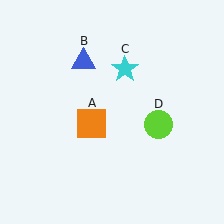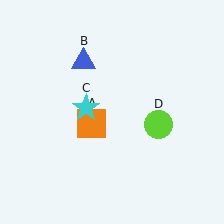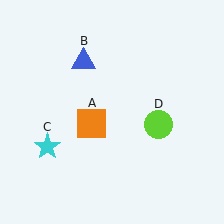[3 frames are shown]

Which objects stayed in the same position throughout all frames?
Orange square (object A) and blue triangle (object B) and lime circle (object D) remained stationary.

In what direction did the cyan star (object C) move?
The cyan star (object C) moved down and to the left.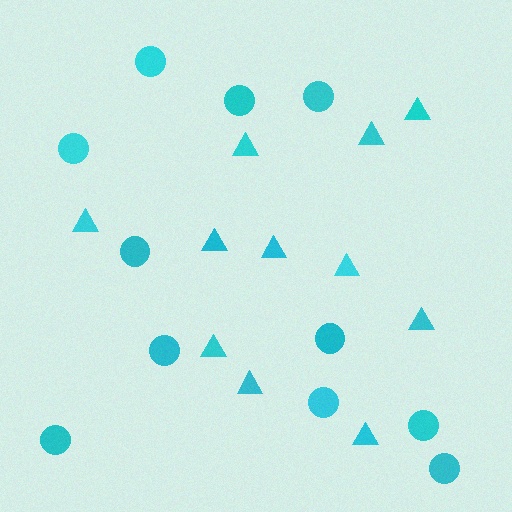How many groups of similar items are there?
There are 2 groups: one group of circles (11) and one group of triangles (11).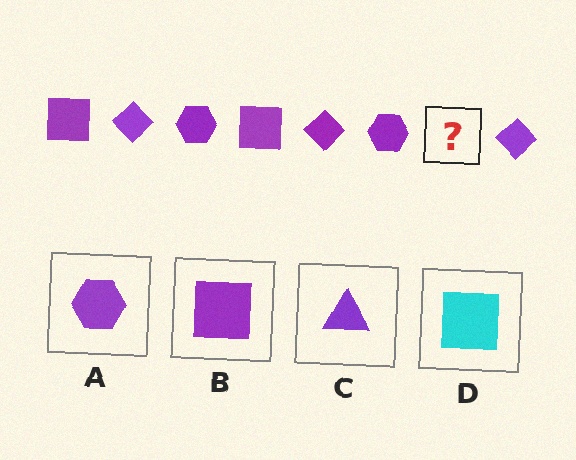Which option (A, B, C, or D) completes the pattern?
B.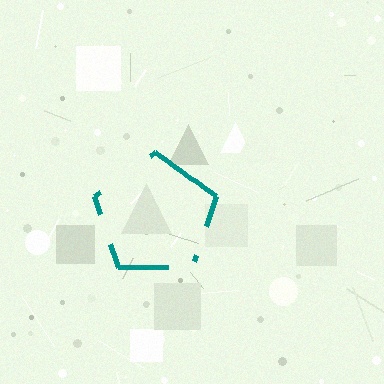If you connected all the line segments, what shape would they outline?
They would outline a pentagon.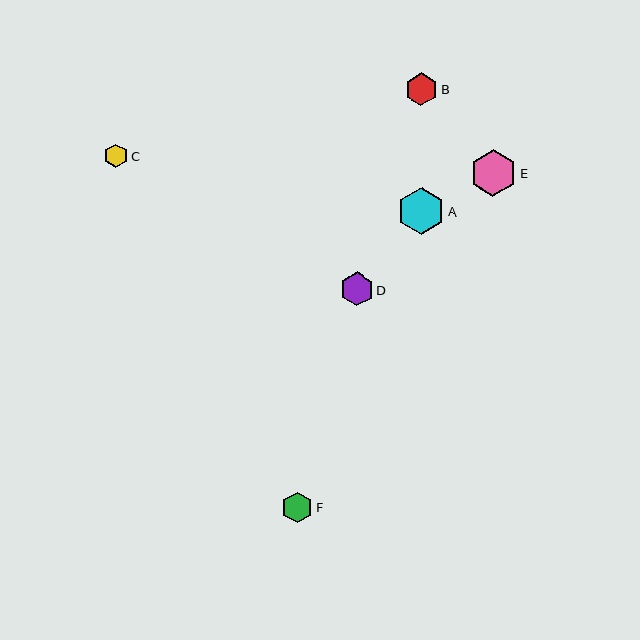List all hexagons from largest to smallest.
From largest to smallest: A, E, D, B, F, C.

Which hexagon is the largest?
Hexagon A is the largest with a size of approximately 47 pixels.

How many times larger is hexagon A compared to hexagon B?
Hexagon A is approximately 1.4 times the size of hexagon B.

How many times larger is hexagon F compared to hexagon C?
Hexagon F is approximately 1.3 times the size of hexagon C.